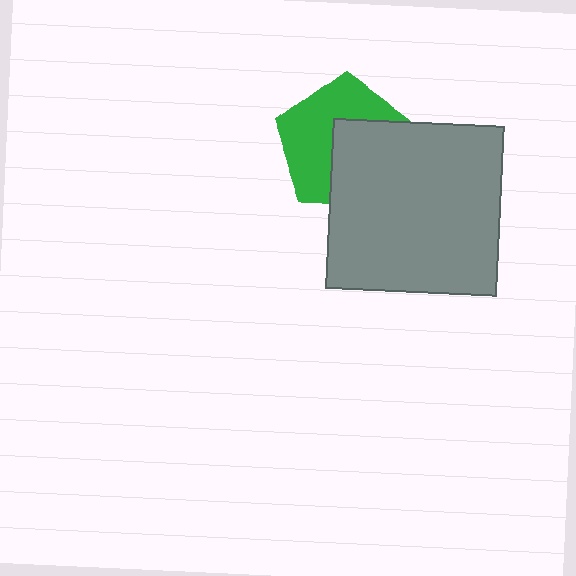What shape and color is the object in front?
The object in front is a gray square.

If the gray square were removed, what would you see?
You would see the complete green pentagon.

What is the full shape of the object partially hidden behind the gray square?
The partially hidden object is a green pentagon.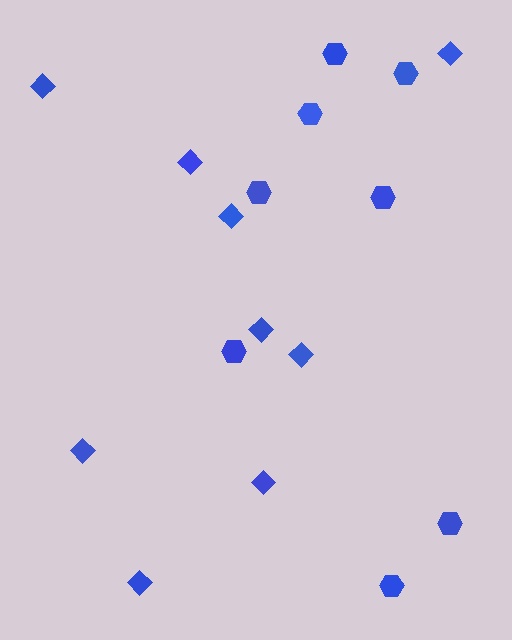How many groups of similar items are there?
There are 2 groups: one group of diamonds (9) and one group of hexagons (8).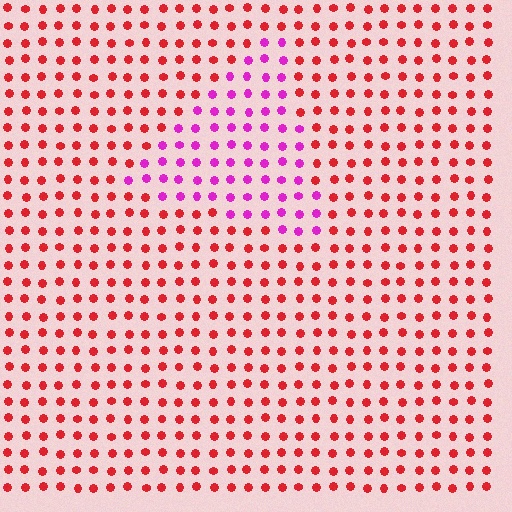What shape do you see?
I see a triangle.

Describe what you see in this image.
The image is filled with small red elements in a uniform arrangement. A triangle-shaped region is visible where the elements are tinted to a slightly different hue, forming a subtle color boundary.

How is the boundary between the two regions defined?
The boundary is defined purely by a slight shift in hue (about 51 degrees). Spacing, size, and orientation are identical on both sides.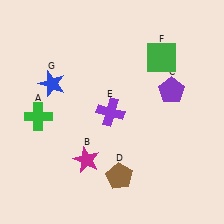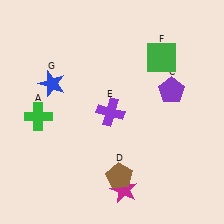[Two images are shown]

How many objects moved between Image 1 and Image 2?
1 object moved between the two images.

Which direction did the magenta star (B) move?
The magenta star (B) moved right.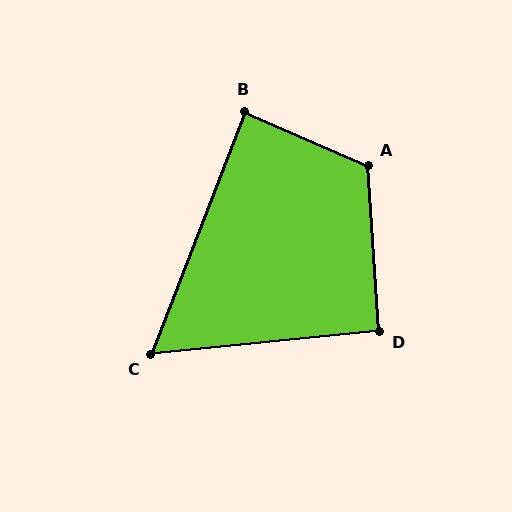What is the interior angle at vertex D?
Approximately 92 degrees (approximately right).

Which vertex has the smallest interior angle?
C, at approximately 63 degrees.